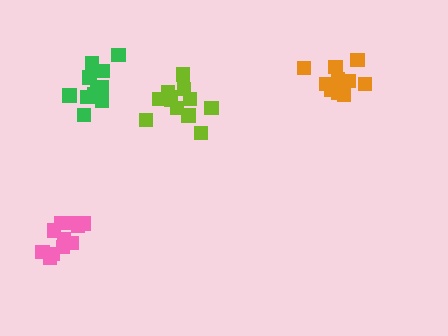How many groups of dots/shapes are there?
There are 4 groups.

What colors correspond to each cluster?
The clusters are colored: green, orange, pink, lime.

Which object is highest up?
The orange cluster is topmost.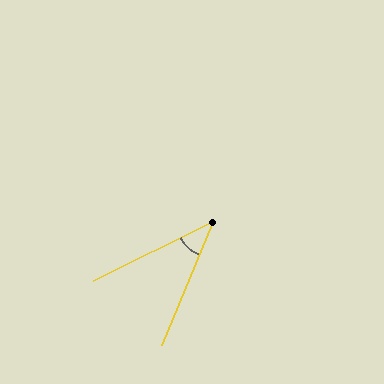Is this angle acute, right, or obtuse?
It is acute.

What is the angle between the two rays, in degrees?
Approximately 41 degrees.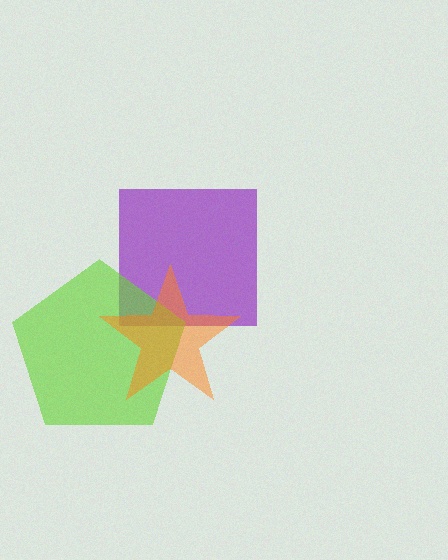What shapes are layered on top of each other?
The layered shapes are: a purple square, a lime pentagon, an orange star.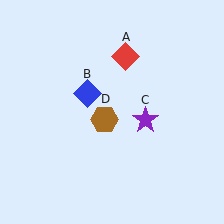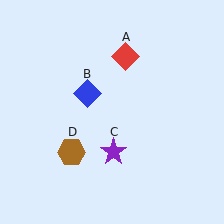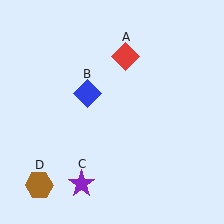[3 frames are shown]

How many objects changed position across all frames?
2 objects changed position: purple star (object C), brown hexagon (object D).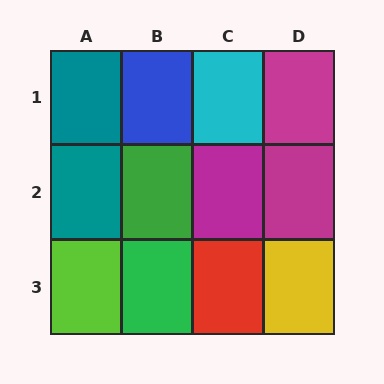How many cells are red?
1 cell is red.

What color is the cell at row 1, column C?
Cyan.